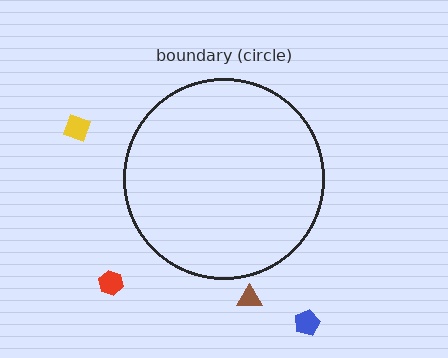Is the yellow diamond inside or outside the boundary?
Outside.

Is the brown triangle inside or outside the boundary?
Outside.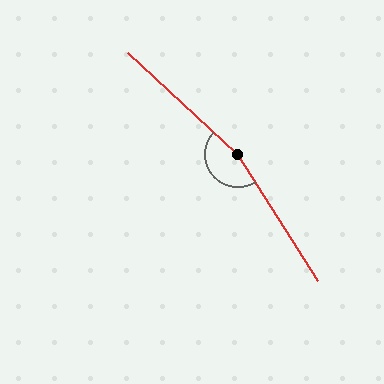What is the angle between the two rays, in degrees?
Approximately 165 degrees.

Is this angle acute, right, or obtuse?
It is obtuse.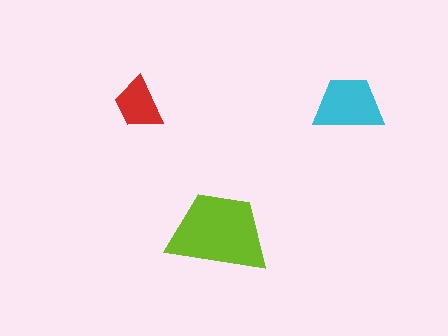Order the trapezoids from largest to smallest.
the lime one, the cyan one, the red one.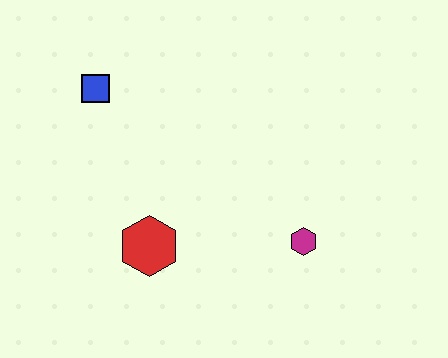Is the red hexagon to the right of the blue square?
Yes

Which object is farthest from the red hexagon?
The blue square is farthest from the red hexagon.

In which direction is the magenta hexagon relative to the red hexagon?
The magenta hexagon is to the right of the red hexagon.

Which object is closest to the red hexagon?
The magenta hexagon is closest to the red hexagon.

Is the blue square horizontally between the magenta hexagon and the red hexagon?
No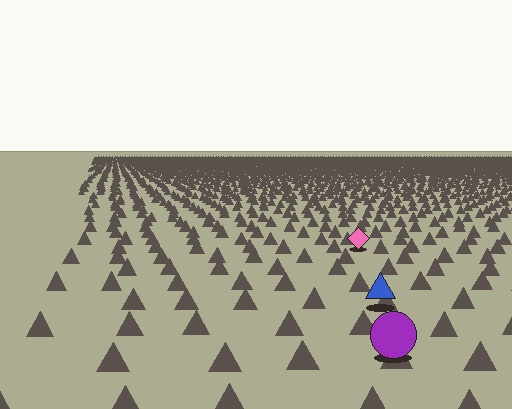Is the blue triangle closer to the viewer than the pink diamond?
Yes. The blue triangle is closer — you can tell from the texture gradient: the ground texture is coarser near it.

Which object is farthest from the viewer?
The pink diamond is farthest from the viewer. It appears smaller and the ground texture around it is denser.